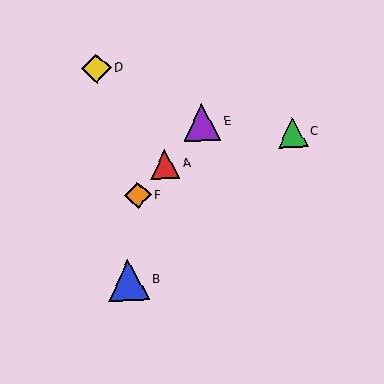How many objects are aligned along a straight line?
3 objects (A, E, F) are aligned along a straight line.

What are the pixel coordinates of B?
Object B is at (128, 280).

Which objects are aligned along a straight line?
Objects A, E, F are aligned along a straight line.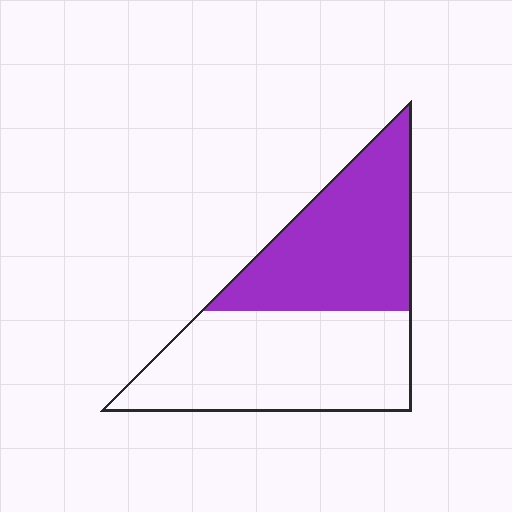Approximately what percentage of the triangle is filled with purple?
Approximately 45%.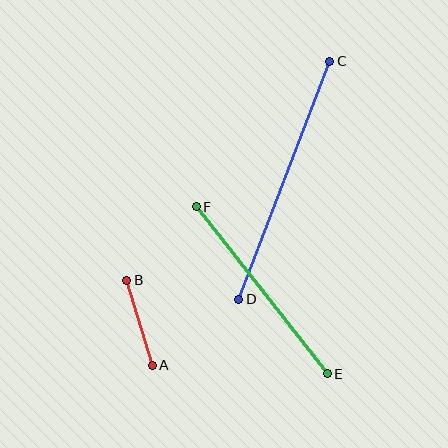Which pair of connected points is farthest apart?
Points C and D are farthest apart.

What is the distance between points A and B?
The distance is approximately 89 pixels.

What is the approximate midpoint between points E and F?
The midpoint is at approximately (262, 290) pixels.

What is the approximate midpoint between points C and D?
The midpoint is at approximately (284, 180) pixels.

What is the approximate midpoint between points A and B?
The midpoint is at approximately (139, 323) pixels.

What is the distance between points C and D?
The distance is approximately 255 pixels.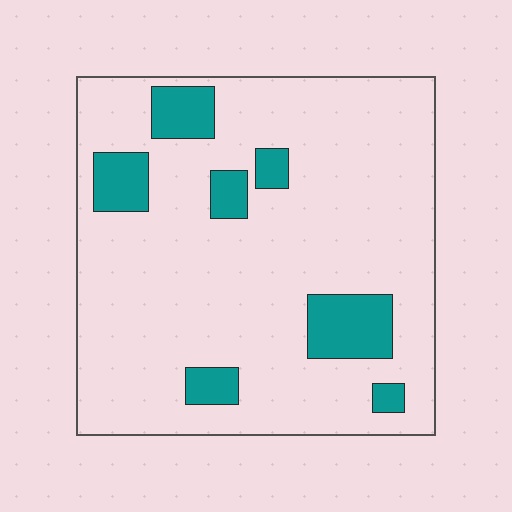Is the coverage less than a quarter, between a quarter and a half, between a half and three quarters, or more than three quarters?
Less than a quarter.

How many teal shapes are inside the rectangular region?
7.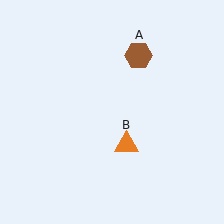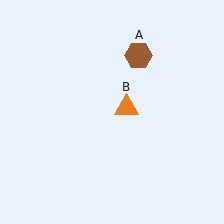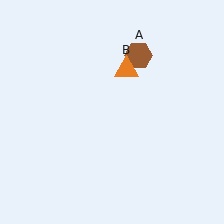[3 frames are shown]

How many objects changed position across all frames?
1 object changed position: orange triangle (object B).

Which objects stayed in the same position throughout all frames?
Brown hexagon (object A) remained stationary.